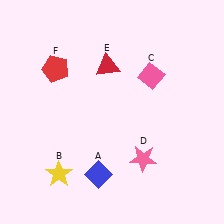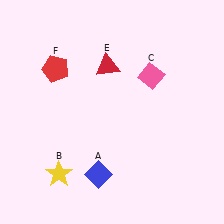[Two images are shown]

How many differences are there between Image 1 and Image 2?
There is 1 difference between the two images.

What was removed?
The pink star (D) was removed in Image 2.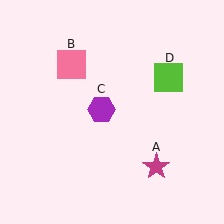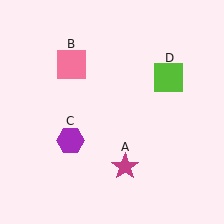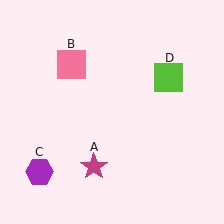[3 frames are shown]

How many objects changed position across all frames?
2 objects changed position: magenta star (object A), purple hexagon (object C).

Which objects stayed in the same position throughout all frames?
Pink square (object B) and lime square (object D) remained stationary.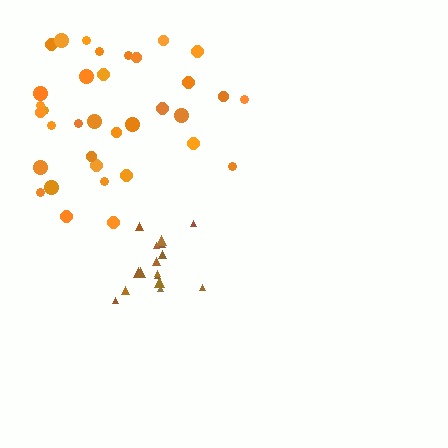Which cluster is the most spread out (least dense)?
Orange.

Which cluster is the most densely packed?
Brown.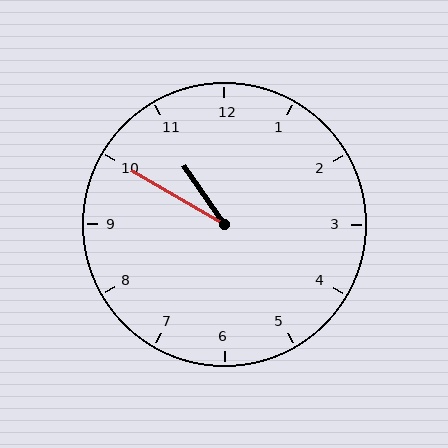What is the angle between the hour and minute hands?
Approximately 25 degrees.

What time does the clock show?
10:50.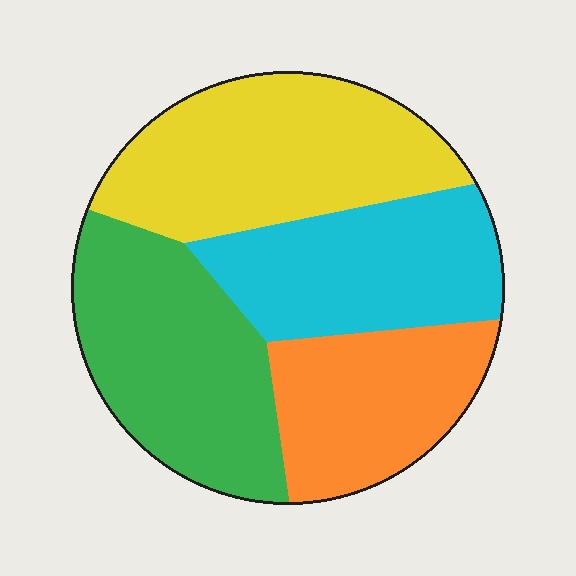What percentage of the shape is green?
Green takes up about one quarter (1/4) of the shape.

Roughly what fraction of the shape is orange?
Orange covers 20% of the shape.